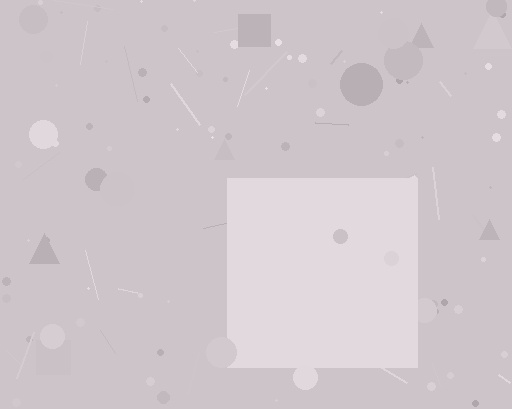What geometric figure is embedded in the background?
A square is embedded in the background.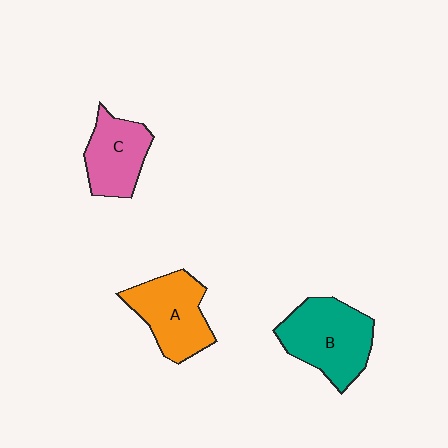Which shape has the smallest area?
Shape C (pink).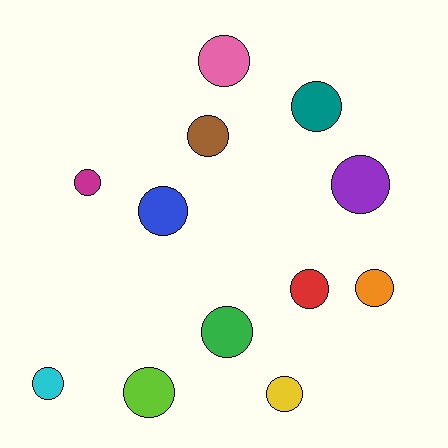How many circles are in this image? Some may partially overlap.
There are 12 circles.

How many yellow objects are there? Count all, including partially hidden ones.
There is 1 yellow object.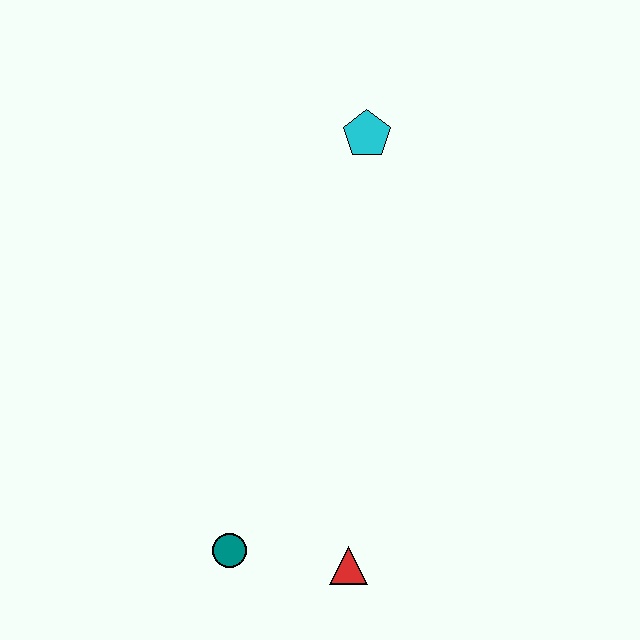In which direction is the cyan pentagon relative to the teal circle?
The cyan pentagon is above the teal circle.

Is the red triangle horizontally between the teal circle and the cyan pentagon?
Yes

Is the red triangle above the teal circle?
No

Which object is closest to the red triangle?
The teal circle is closest to the red triangle.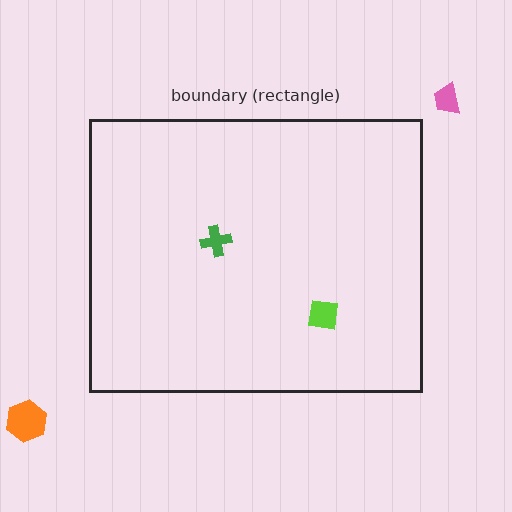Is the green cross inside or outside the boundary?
Inside.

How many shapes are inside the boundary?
2 inside, 2 outside.